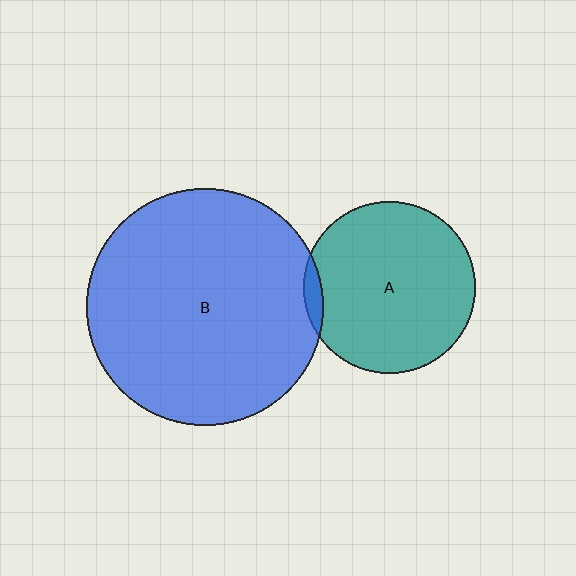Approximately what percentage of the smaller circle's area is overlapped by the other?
Approximately 5%.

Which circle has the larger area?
Circle B (blue).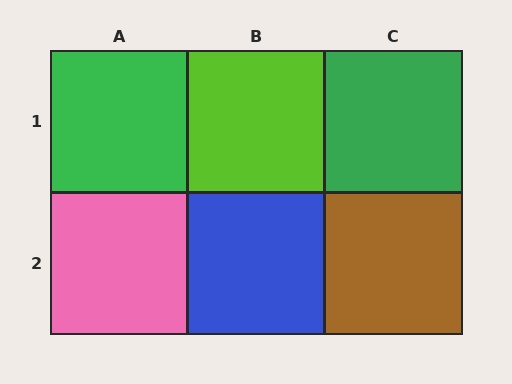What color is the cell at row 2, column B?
Blue.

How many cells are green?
2 cells are green.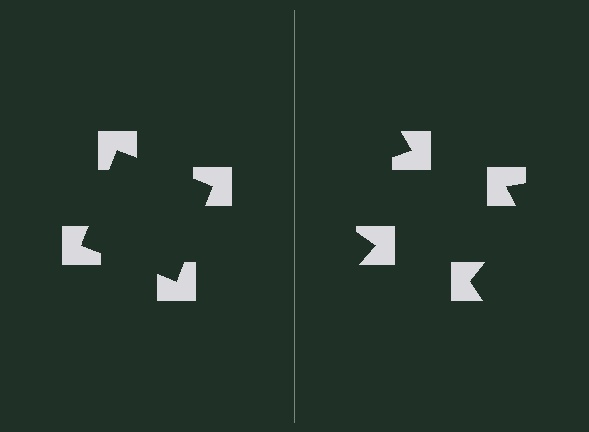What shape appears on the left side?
An illusory square.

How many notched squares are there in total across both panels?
8 — 4 on each side.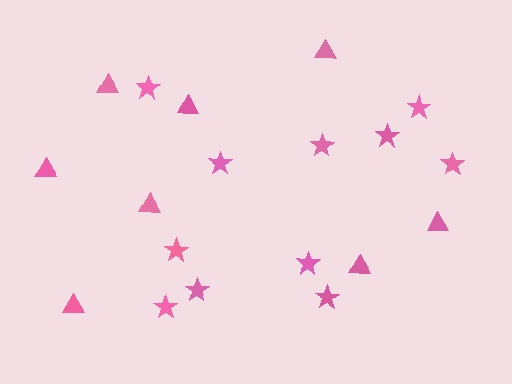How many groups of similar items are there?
There are 2 groups: one group of stars (11) and one group of triangles (8).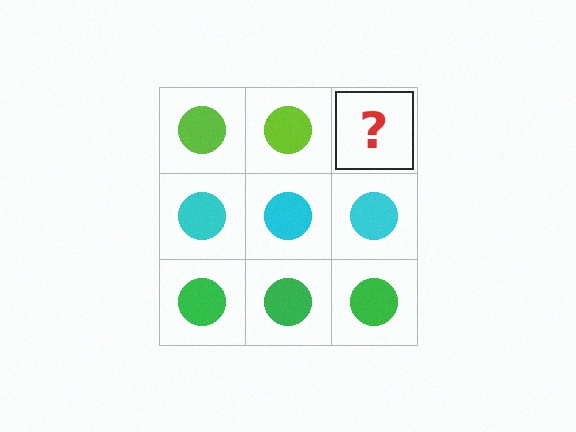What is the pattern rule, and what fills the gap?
The rule is that each row has a consistent color. The gap should be filled with a lime circle.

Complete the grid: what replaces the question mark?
The question mark should be replaced with a lime circle.